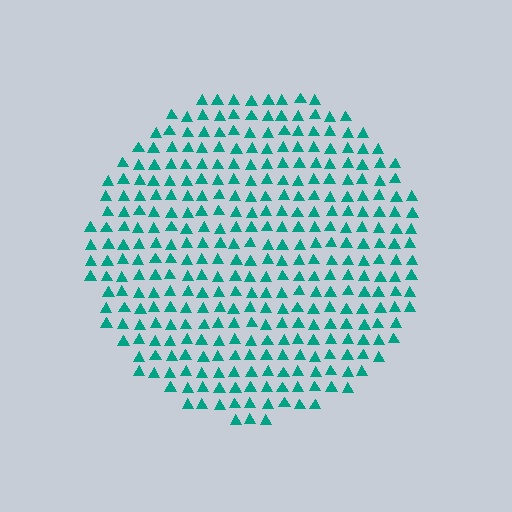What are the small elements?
The small elements are triangles.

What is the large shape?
The large shape is a circle.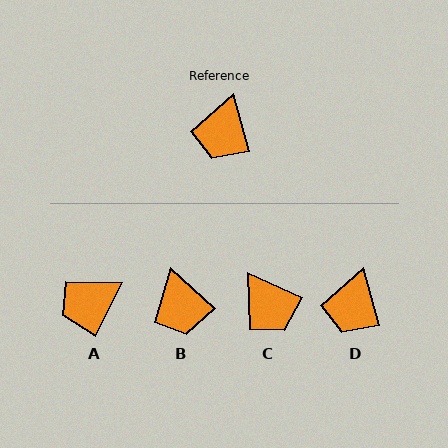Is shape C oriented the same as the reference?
No, it is off by about 51 degrees.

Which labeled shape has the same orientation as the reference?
D.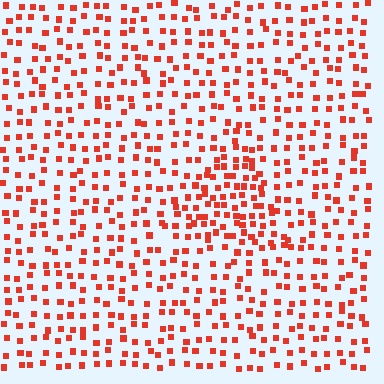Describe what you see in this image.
The image contains small red elements arranged at two different densities. A triangle-shaped region is visible where the elements are more densely packed than the surrounding area.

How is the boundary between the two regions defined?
The boundary is defined by a change in element density (approximately 1.8x ratio). All elements are the same color, size, and shape.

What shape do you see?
I see a triangle.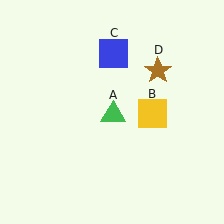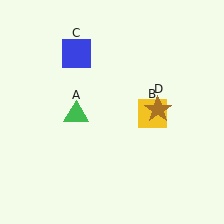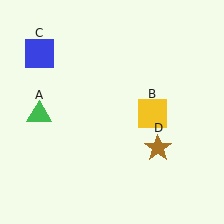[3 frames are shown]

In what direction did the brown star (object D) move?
The brown star (object D) moved down.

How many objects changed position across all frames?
3 objects changed position: green triangle (object A), blue square (object C), brown star (object D).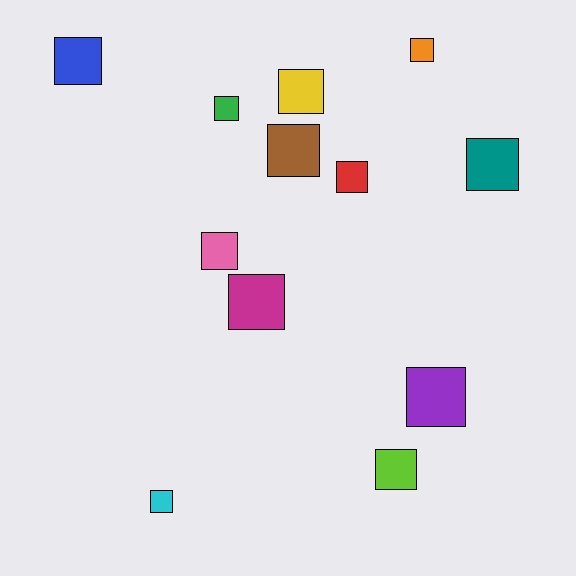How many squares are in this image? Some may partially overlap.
There are 12 squares.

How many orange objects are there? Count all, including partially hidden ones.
There is 1 orange object.